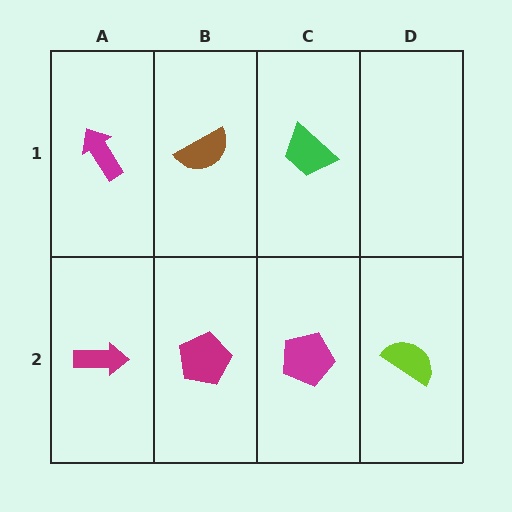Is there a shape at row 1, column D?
No, that cell is empty.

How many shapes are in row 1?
3 shapes.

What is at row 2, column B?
A magenta pentagon.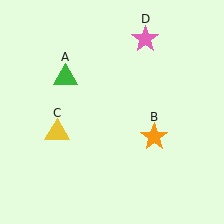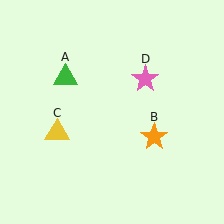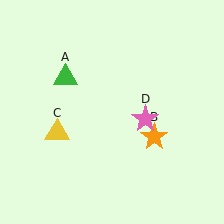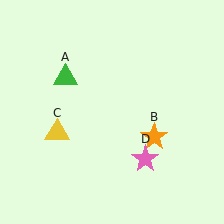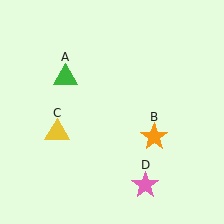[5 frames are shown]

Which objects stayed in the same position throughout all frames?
Green triangle (object A) and orange star (object B) and yellow triangle (object C) remained stationary.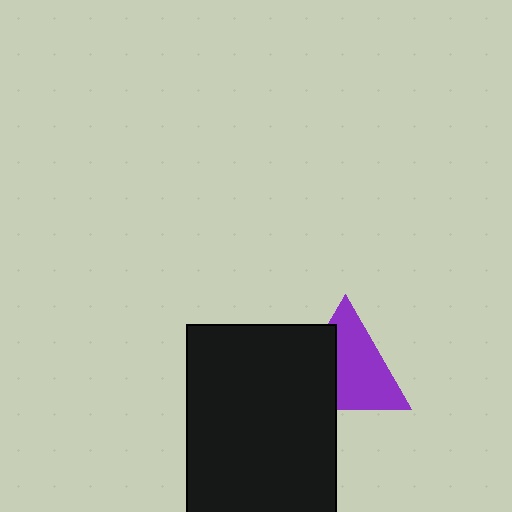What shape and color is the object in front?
The object in front is a black rectangle.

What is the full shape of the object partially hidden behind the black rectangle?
The partially hidden object is a purple triangle.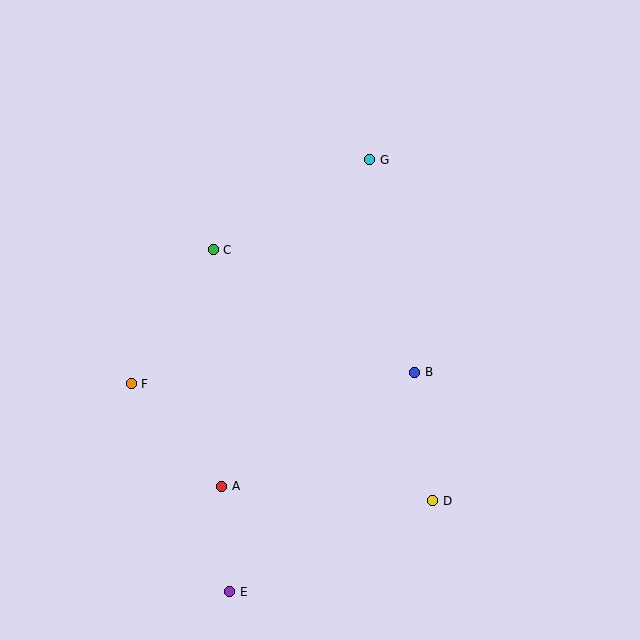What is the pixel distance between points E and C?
The distance between E and C is 342 pixels.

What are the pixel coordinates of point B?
Point B is at (415, 372).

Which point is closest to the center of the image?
Point B at (415, 372) is closest to the center.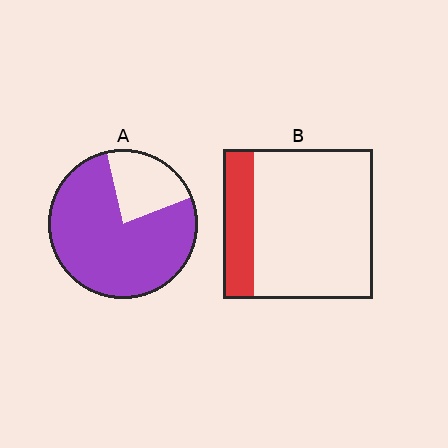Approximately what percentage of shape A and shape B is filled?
A is approximately 80% and B is approximately 20%.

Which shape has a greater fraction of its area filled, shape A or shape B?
Shape A.